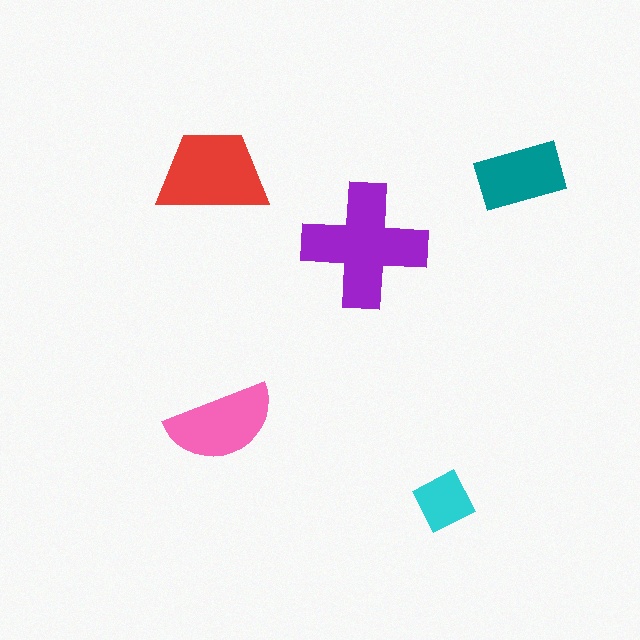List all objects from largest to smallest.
The purple cross, the red trapezoid, the pink semicircle, the teal rectangle, the cyan square.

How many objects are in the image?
There are 5 objects in the image.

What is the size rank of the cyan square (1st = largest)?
5th.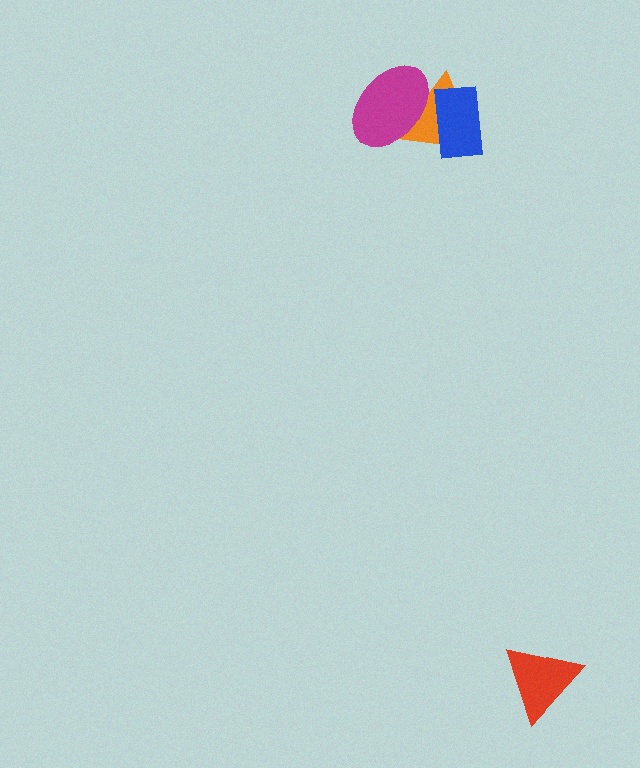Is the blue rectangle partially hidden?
No, no other shape covers it.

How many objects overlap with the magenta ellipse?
2 objects overlap with the magenta ellipse.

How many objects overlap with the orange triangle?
2 objects overlap with the orange triangle.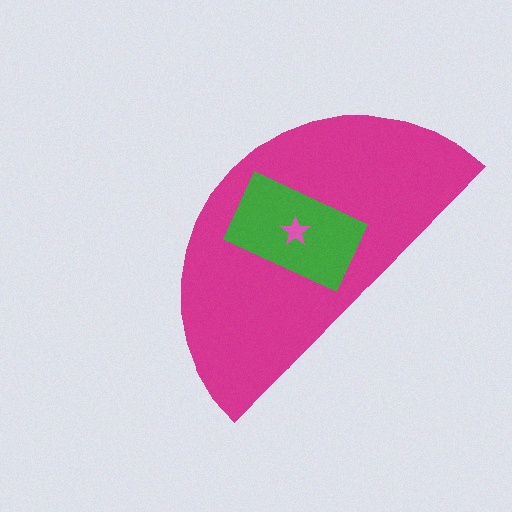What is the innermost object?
The pink star.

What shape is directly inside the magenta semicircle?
The green rectangle.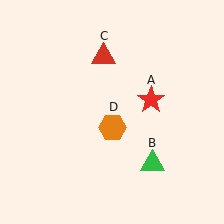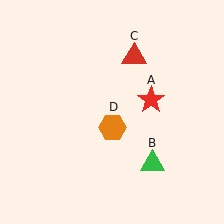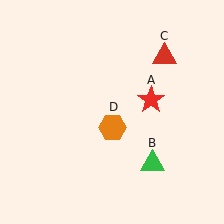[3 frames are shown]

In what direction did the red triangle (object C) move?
The red triangle (object C) moved right.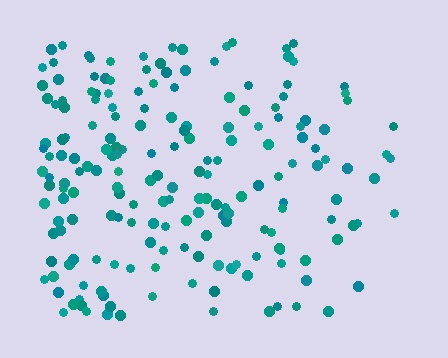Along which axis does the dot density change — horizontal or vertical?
Horizontal.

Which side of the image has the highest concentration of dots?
The left.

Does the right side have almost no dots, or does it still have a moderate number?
Still a moderate number, just noticeably fewer than the left.